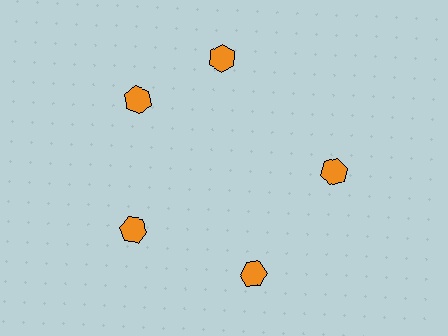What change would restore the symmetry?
The symmetry would be restored by rotating it back into even spacing with its neighbors so that all 5 hexagons sit at equal angles and equal distance from the center.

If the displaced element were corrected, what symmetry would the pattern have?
It would have 5-fold rotational symmetry — the pattern would map onto itself every 72 degrees.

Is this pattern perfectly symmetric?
No. The 5 orange hexagons are arranged in a ring, but one element near the 1 o'clock position is rotated out of alignment along the ring, breaking the 5-fold rotational symmetry.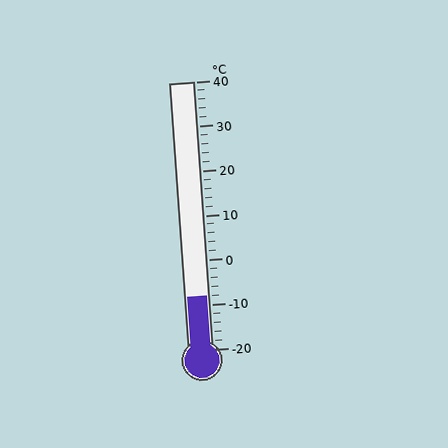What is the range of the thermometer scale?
The thermometer scale ranges from -20°C to 40°C.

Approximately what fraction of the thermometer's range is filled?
The thermometer is filled to approximately 20% of its range.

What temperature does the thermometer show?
The thermometer shows approximately -8°C.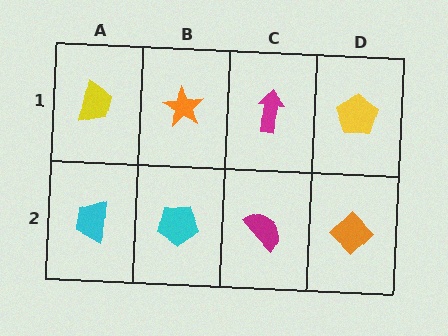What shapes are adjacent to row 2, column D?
A yellow pentagon (row 1, column D), a magenta semicircle (row 2, column C).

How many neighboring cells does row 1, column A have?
2.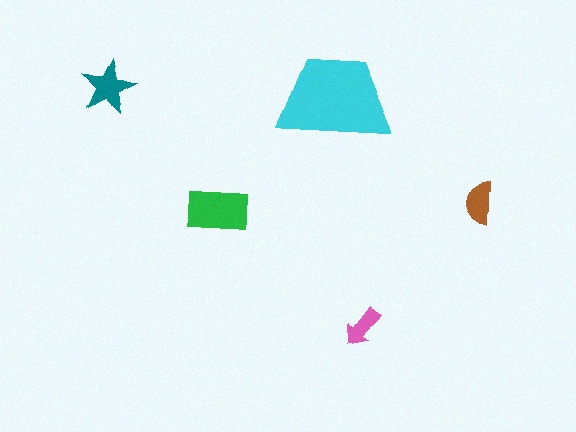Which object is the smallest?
The pink arrow.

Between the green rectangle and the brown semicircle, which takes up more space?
The green rectangle.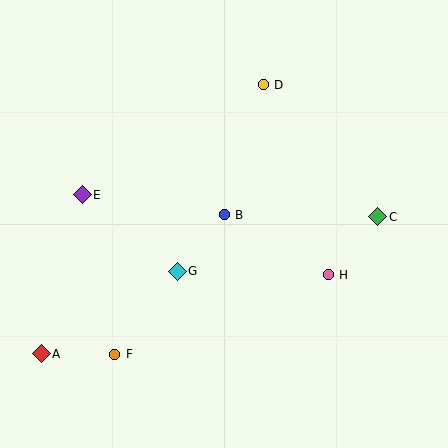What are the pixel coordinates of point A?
Point A is at (41, 354).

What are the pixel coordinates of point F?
Point F is at (115, 354).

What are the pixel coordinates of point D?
Point D is at (263, 85).